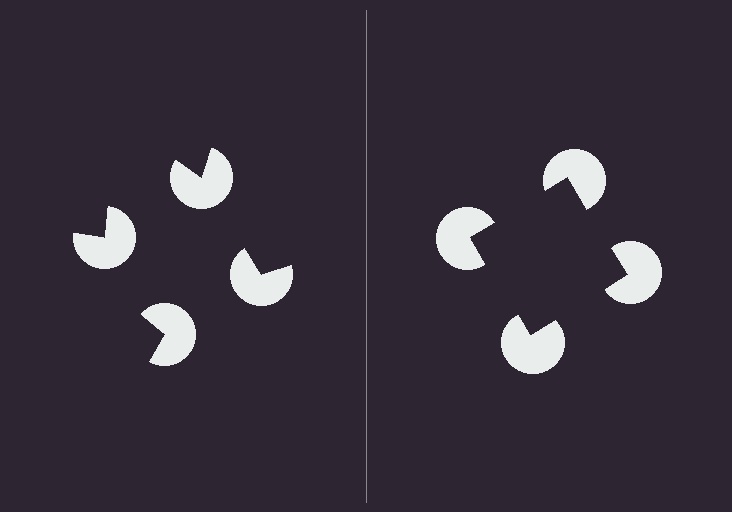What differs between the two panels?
The pac-man discs are positioned identically on both sides; only the wedge orientations differ. On the right they align to a square; on the left they are misaligned.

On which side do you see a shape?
An illusory square appears on the right side. On the left side the wedge cuts are rotated, so no coherent shape forms.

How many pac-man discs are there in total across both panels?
8 — 4 on each side.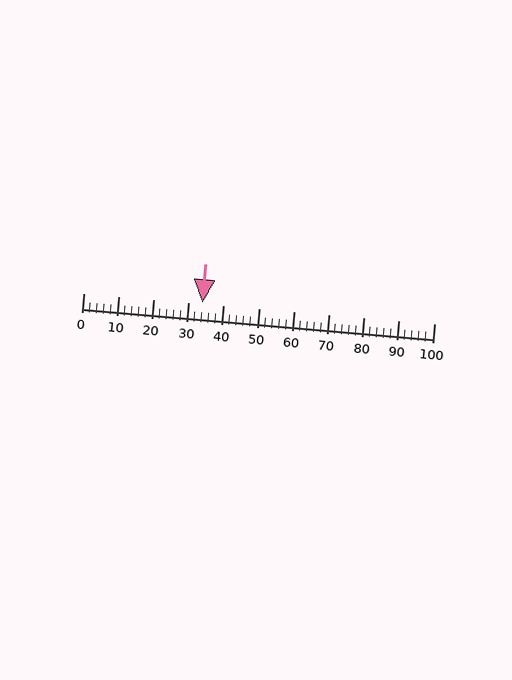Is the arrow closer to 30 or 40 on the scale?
The arrow is closer to 30.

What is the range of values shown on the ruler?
The ruler shows values from 0 to 100.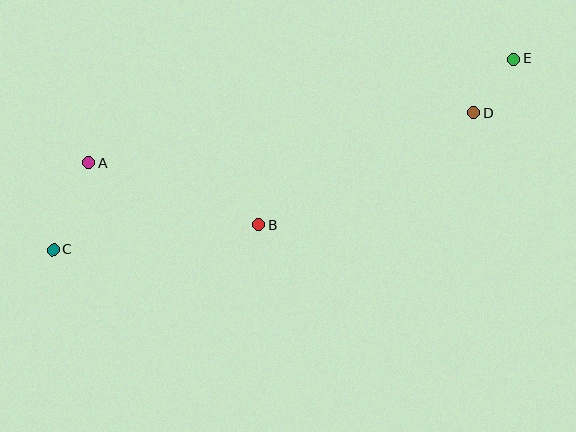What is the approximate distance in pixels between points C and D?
The distance between C and D is approximately 442 pixels.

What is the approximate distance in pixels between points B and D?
The distance between B and D is approximately 243 pixels.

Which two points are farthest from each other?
Points C and E are farthest from each other.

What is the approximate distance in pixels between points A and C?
The distance between A and C is approximately 94 pixels.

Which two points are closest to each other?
Points D and E are closest to each other.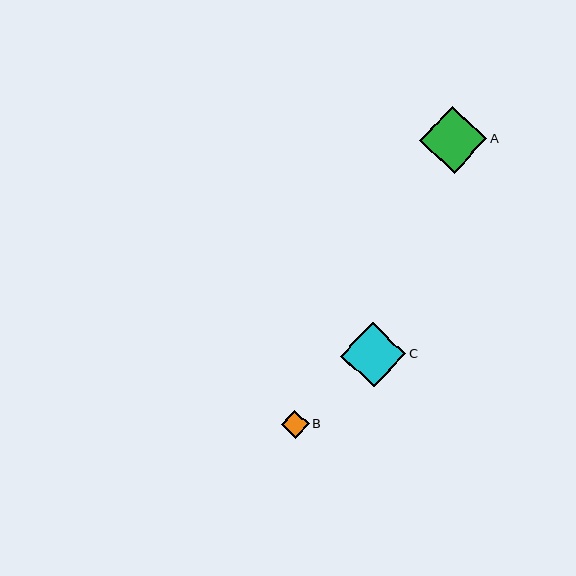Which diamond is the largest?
Diamond A is the largest with a size of approximately 67 pixels.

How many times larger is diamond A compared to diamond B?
Diamond A is approximately 2.4 times the size of diamond B.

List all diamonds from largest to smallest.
From largest to smallest: A, C, B.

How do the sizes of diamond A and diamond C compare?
Diamond A and diamond C are approximately the same size.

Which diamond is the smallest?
Diamond B is the smallest with a size of approximately 28 pixels.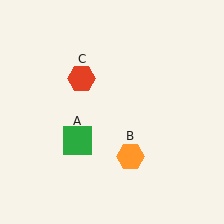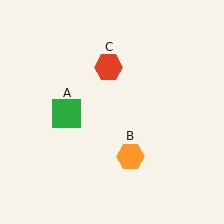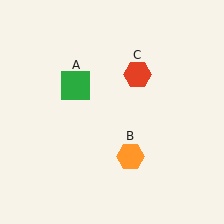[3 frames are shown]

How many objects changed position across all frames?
2 objects changed position: green square (object A), red hexagon (object C).